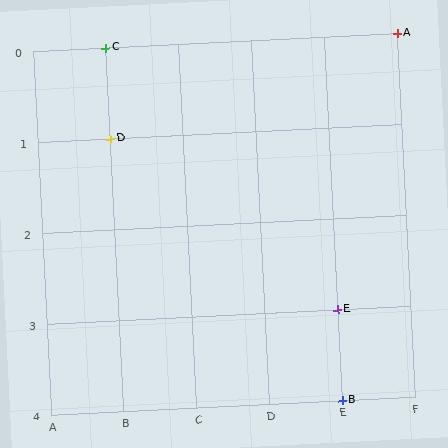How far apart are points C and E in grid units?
Points C and E are 3 columns and 3 rows apart (about 4.2 grid units diagonally).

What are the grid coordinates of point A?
Point A is at grid coordinates (F, 0).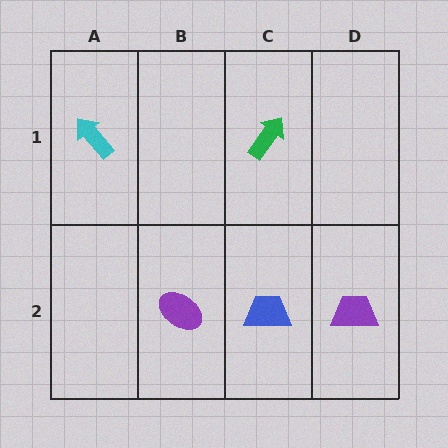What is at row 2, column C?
A blue trapezoid.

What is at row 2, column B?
A purple ellipse.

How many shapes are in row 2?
3 shapes.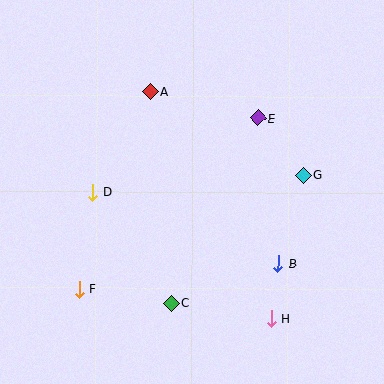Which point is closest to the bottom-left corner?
Point F is closest to the bottom-left corner.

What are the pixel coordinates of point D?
Point D is at (93, 193).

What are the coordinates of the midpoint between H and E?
The midpoint between H and E is at (265, 218).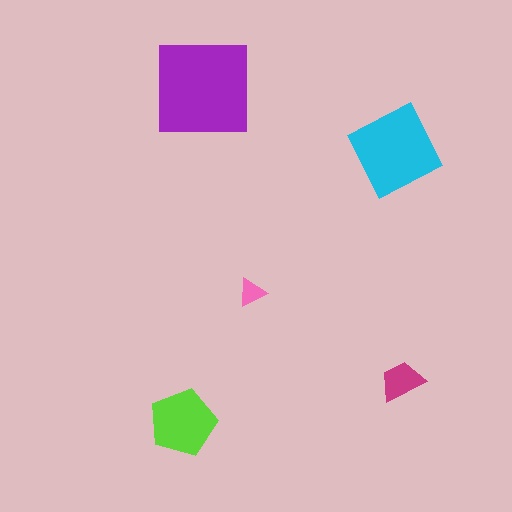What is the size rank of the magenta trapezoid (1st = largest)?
4th.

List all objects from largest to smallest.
The purple square, the cyan diamond, the lime pentagon, the magenta trapezoid, the pink triangle.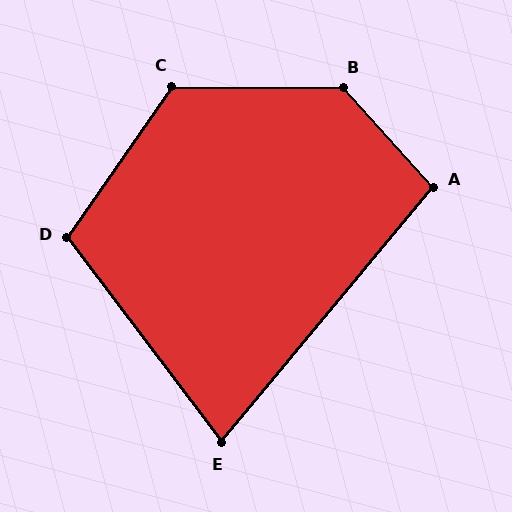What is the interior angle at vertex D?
Approximately 108 degrees (obtuse).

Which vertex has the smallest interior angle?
E, at approximately 77 degrees.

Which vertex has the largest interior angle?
B, at approximately 132 degrees.